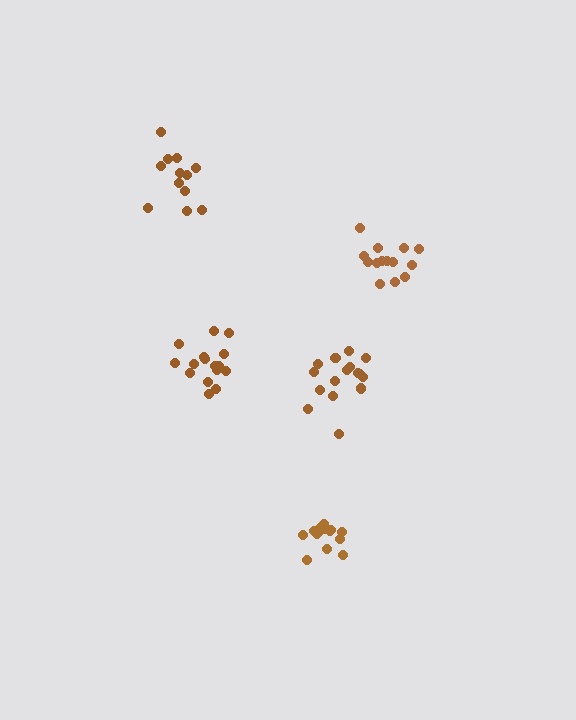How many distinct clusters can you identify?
There are 5 distinct clusters.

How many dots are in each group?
Group 1: 12 dots, Group 2: 14 dots, Group 3: 15 dots, Group 4: 16 dots, Group 5: 16 dots (73 total).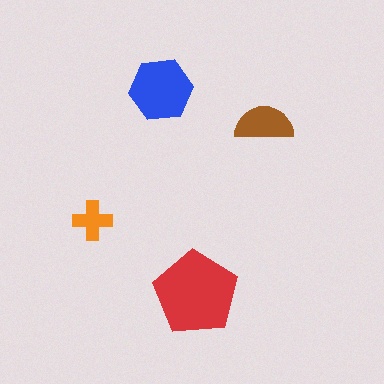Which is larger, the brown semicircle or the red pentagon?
The red pentagon.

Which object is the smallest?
The orange cross.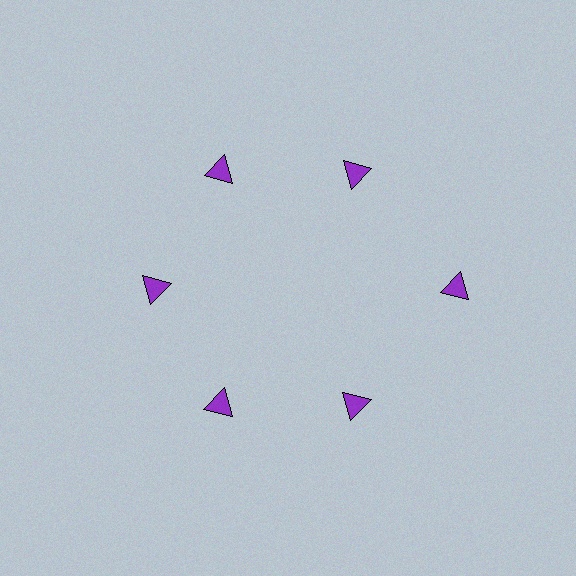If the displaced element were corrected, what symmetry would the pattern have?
It would have 6-fold rotational symmetry — the pattern would map onto itself every 60 degrees.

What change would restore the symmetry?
The symmetry would be restored by moving it inward, back onto the ring so that all 6 triangles sit at equal angles and equal distance from the center.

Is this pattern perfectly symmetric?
No. The 6 purple triangles are arranged in a ring, but one element near the 3 o'clock position is pushed outward from the center, breaking the 6-fold rotational symmetry.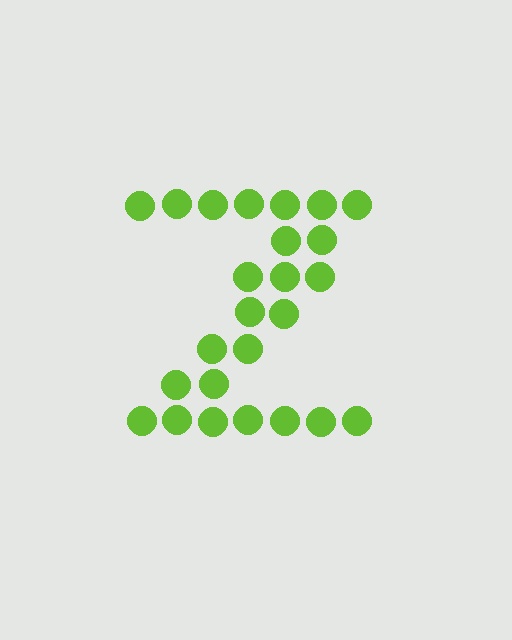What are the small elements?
The small elements are circles.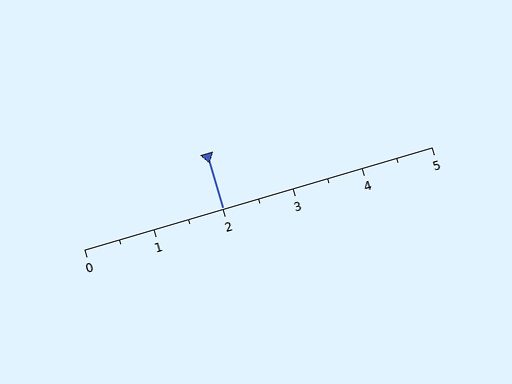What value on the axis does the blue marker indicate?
The marker indicates approximately 2.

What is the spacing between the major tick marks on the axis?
The major ticks are spaced 1 apart.